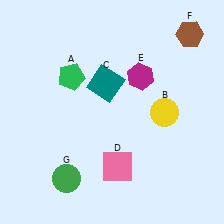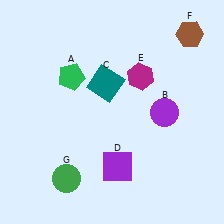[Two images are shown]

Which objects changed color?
B changed from yellow to purple. D changed from pink to purple.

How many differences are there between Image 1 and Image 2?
There are 2 differences between the two images.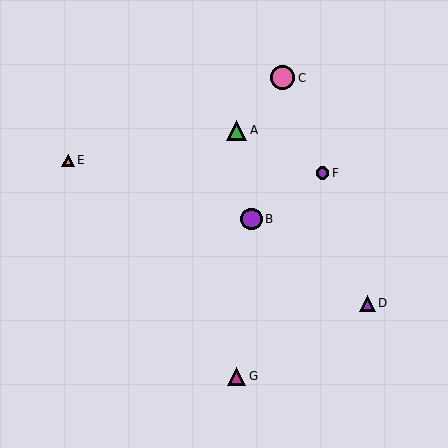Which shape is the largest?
The pink circle (labeled C) is the largest.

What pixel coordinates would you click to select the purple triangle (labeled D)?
Click at (367, 303) to select the purple triangle D.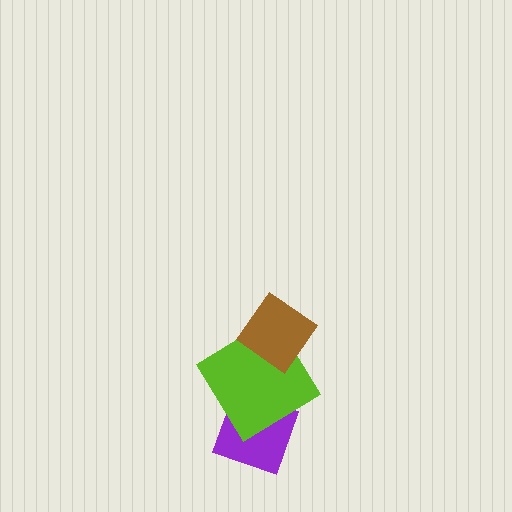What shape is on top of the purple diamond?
The lime diamond is on top of the purple diamond.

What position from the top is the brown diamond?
The brown diamond is 1st from the top.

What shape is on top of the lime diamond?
The brown diamond is on top of the lime diamond.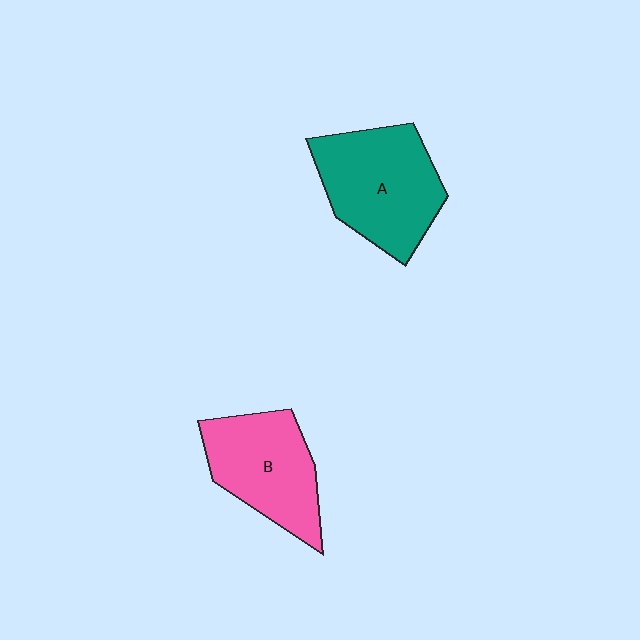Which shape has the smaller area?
Shape B (pink).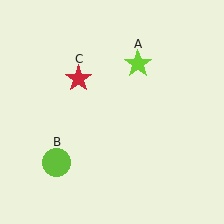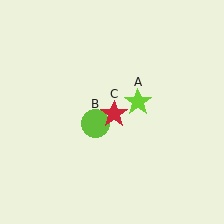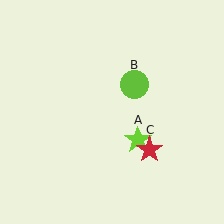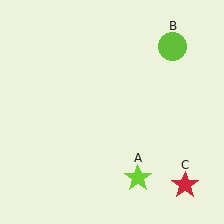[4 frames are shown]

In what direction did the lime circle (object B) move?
The lime circle (object B) moved up and to the right.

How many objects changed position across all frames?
3 objects changed position: lime star (object A), lime circle (object B), red star (object C).